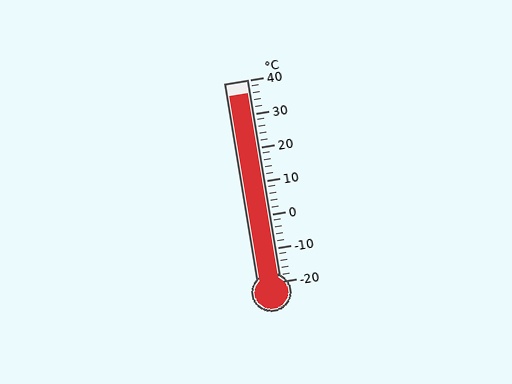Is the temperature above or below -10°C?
The temperature is above -10°C.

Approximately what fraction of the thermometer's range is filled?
The thermometer is filled to approximately 95% of its range.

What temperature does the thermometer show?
The thermometer shows approximately 36°C.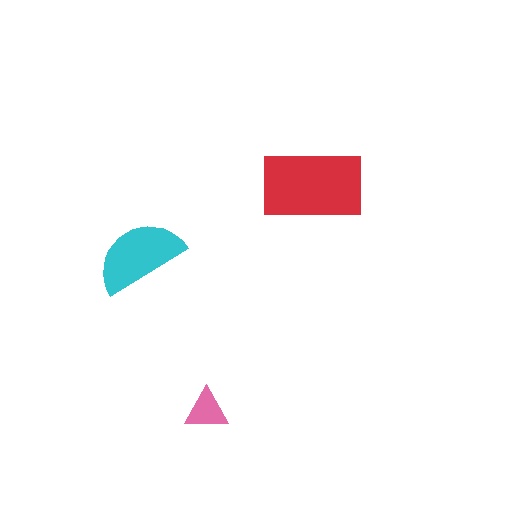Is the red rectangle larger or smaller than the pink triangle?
Larger.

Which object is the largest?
The red rectangle.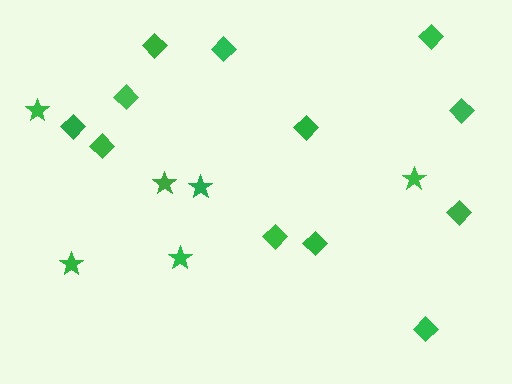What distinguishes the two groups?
There are 2 groups: one group of diamonds (12) and one group of stars (6).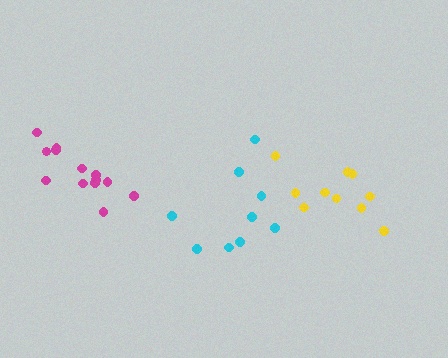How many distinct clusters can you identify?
There are 3 distinct clusters.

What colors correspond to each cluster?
The clusters are colored: cyan, magenta, yellow.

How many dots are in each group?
Group 1: 9 dots, Group 2: 13 dots, Group 3: 10 dots (32 total).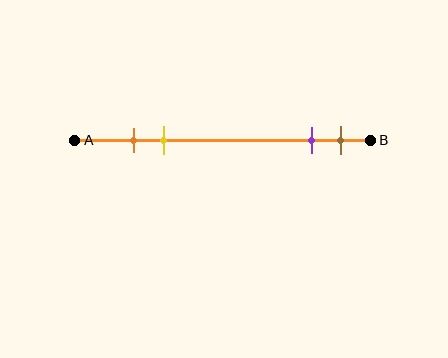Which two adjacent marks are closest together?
The orange and yellow marks are the closest adjacent pair.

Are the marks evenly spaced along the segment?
No, the marks are not evenly spaced.